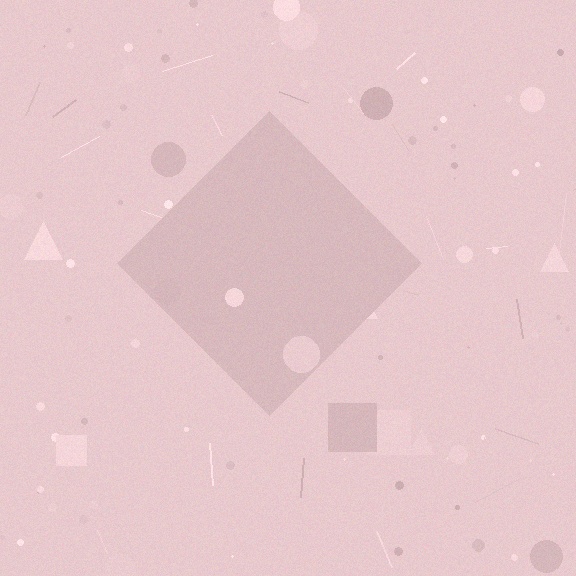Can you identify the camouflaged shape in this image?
The camouflaged shape is a diamond.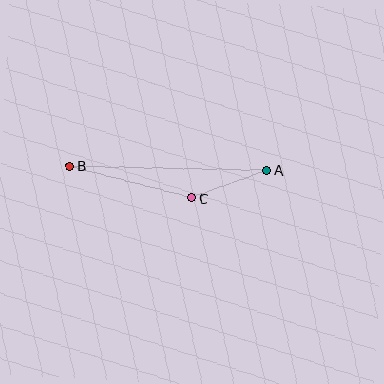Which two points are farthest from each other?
Points A and B are farthest from each other.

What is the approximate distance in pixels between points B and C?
The distance between B and C is approximately 126 pixels.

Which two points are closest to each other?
Points A and C are closest to each other.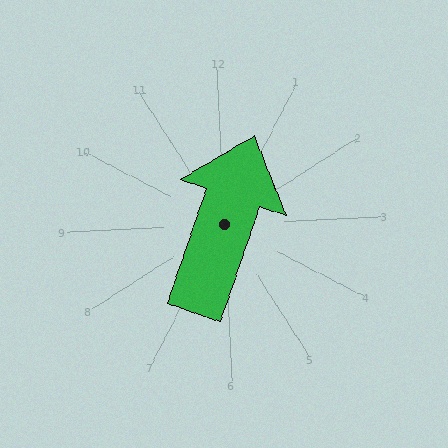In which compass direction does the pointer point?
North.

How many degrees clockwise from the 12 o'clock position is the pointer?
Approximately 22 degrees.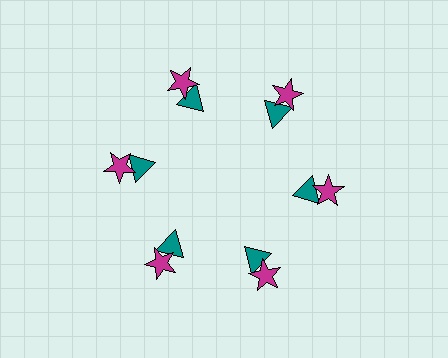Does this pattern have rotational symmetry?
Yes, this pattern has 6-fold rotational symmetry. It looks the same after rotating 60 degrees around the center.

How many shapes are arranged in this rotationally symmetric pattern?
There are 12 shapes, arranged in 6 groups of 2.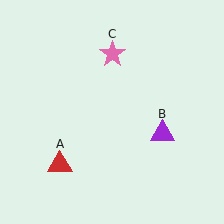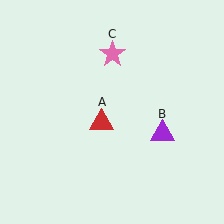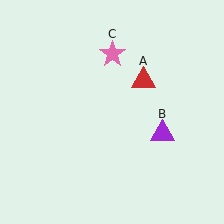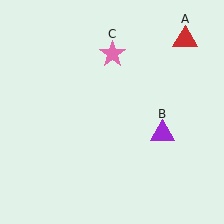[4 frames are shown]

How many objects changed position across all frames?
1 object changed position: red triangle (object A).